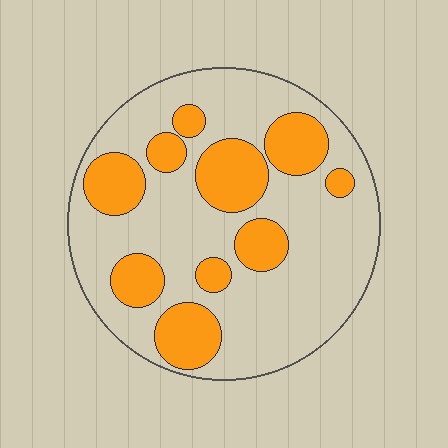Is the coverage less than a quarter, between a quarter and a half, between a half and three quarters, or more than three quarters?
Between a quarter and a half.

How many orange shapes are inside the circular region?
10.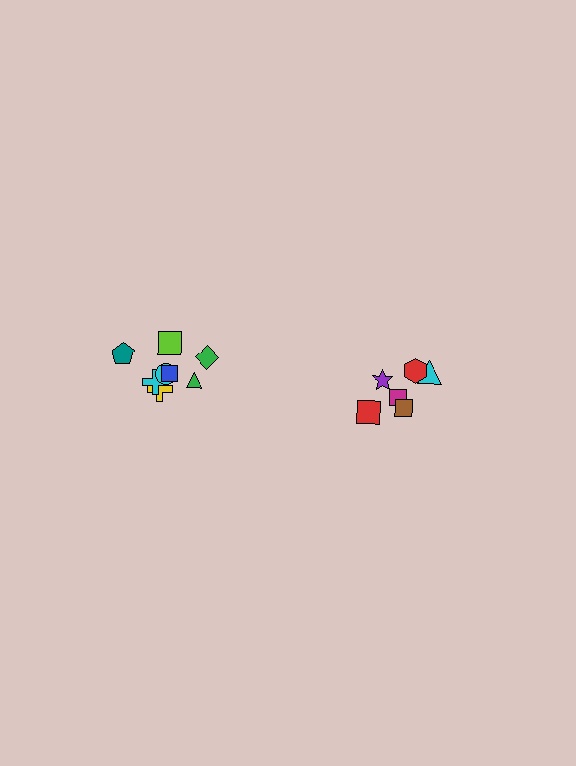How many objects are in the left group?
There are 8 objects.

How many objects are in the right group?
There are 6 objects.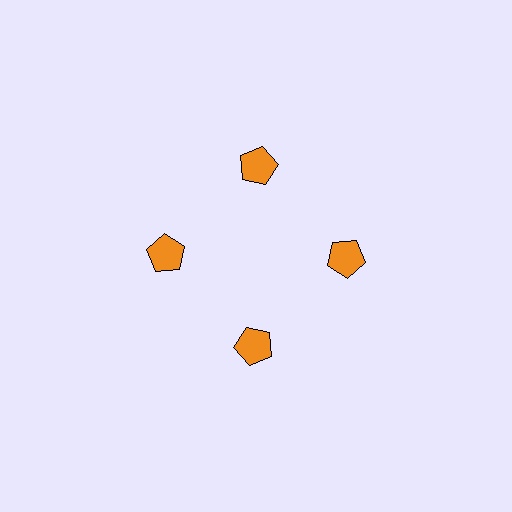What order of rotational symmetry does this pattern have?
This pattern has 4-fold rotational symmetry.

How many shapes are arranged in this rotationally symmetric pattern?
There are 4 shapes, arranged in 4 groups of 1.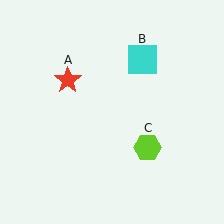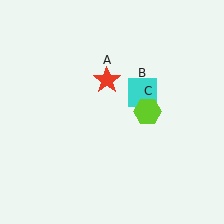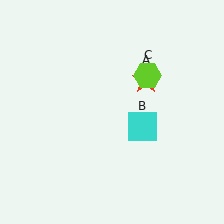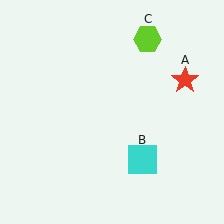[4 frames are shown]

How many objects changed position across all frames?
3 objects changed position: red star (object A), cyan square (object B), lime hexagon (object C).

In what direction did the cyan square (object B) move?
The cyan square (object B) moved down.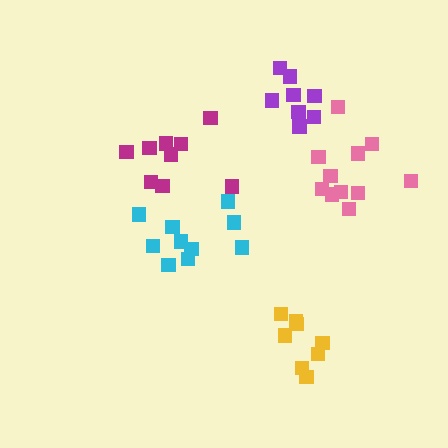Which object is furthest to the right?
The pink cluster is rightmost.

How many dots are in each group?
Group 1: 8 dots, Group 2: 10 dots, Group 3: 8 dots, Group 4: 9 dots, Group 5: 11 dots (46 total).